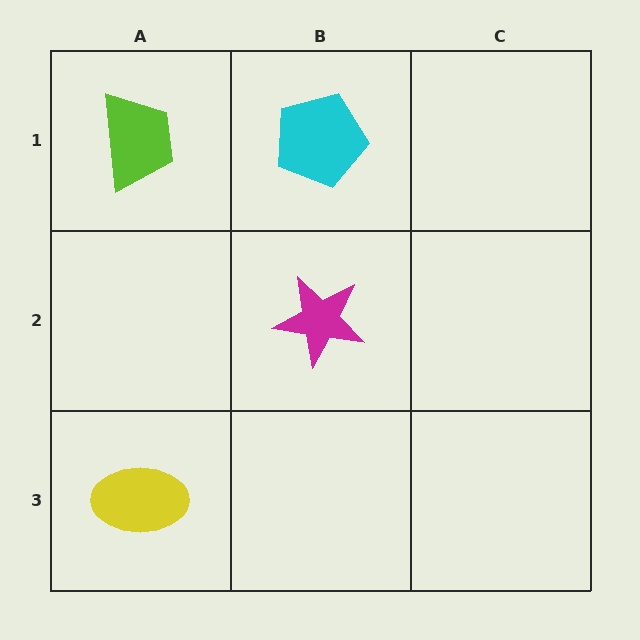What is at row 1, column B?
A cyan pentagon.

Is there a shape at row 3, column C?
No, that cell is empty.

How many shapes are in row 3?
1 shape.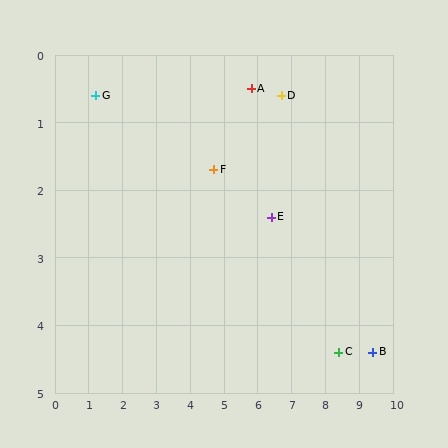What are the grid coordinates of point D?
Point D is at approximately (6.7, 0.6).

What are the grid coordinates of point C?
Point C is at approximately (8.4, 4.4).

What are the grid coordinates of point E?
Point E is at approximately (6.4, 2.4).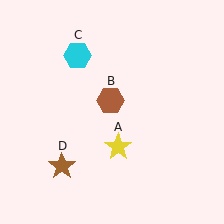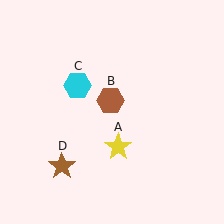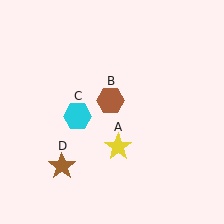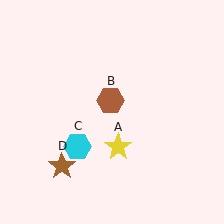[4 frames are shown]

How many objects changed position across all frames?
1 object changed position: cyan hexagon (object C).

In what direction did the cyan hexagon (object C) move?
The cyan hexagon (object C) moved down.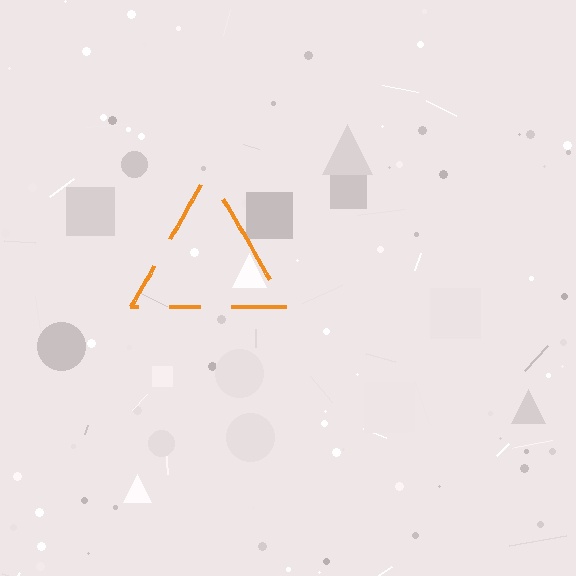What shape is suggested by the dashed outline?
The dashed outline suggests a triangle.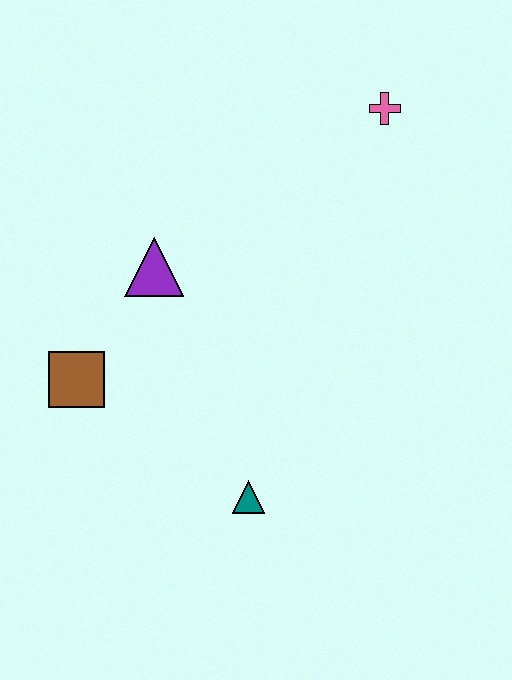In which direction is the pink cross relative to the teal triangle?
The pink cross is above the teal triangle.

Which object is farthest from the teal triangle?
The pink cross is farthest from the teal triangle.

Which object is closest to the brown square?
The purple triangle is closest to the brown square.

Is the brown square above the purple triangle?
No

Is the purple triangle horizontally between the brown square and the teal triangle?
Yes